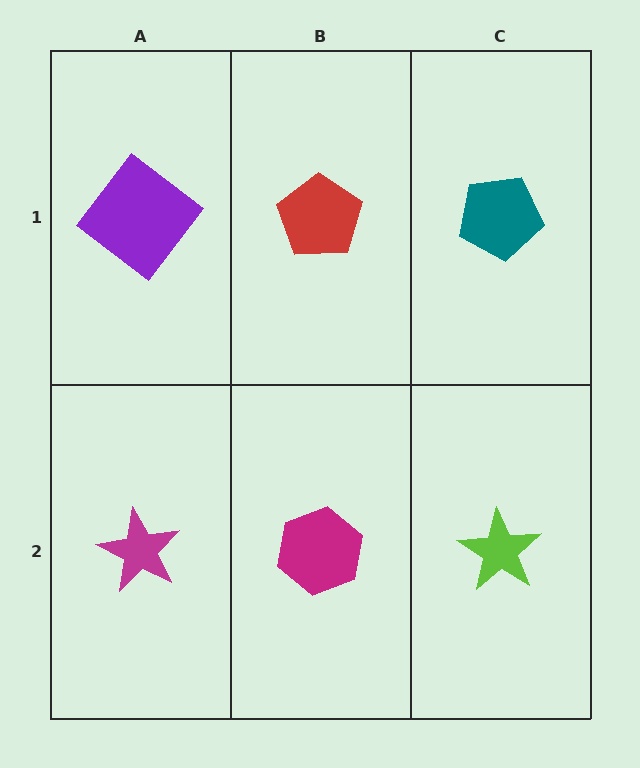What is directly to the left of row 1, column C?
A red pentagon.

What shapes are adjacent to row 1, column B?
A magenta hexagon (row 2, column B), a purple diamond (row 1, column A), a teal pentagon (row 1, column C).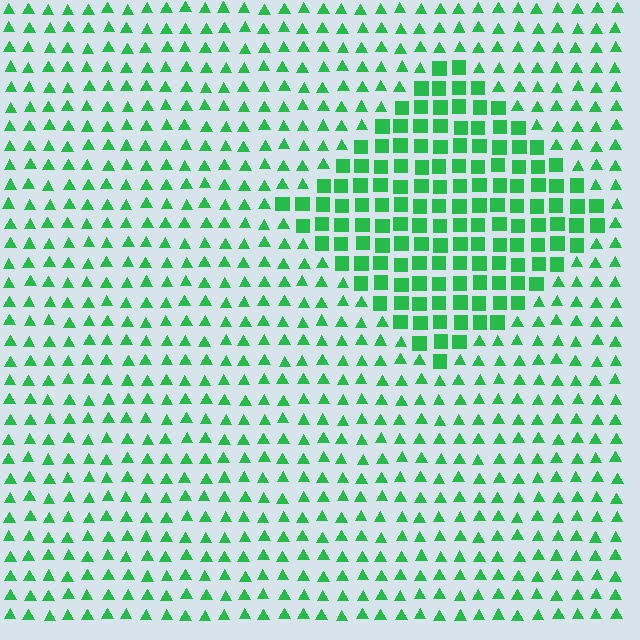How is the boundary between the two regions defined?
The boundary is defined by a change in element shape: squares inside vs. triangles outside. All elements share the same color and spacing.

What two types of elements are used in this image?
The image uses squares inside the diamond region and triangles outside it.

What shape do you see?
I see a diamond.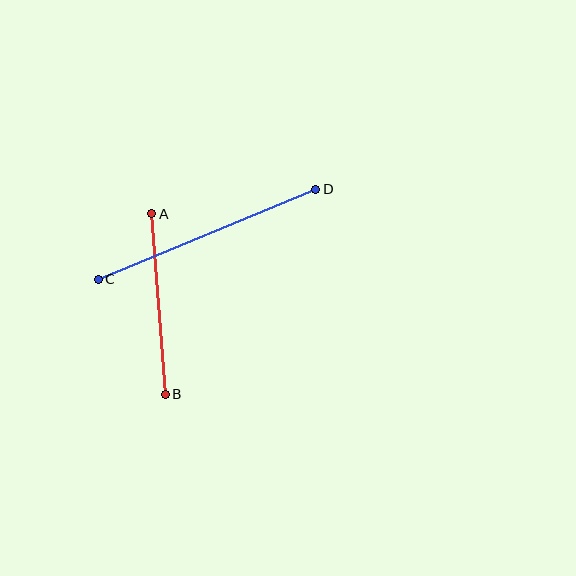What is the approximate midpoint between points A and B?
The midpoint is at approximately (158, 304) pixels.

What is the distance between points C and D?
The distance is approximately 236 pixels.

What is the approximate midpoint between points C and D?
The midpoint is at approximately (207, 234) pixels.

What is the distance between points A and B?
The distance is approximately 181 pixels.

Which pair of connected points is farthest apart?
Points C and D are farthest apart.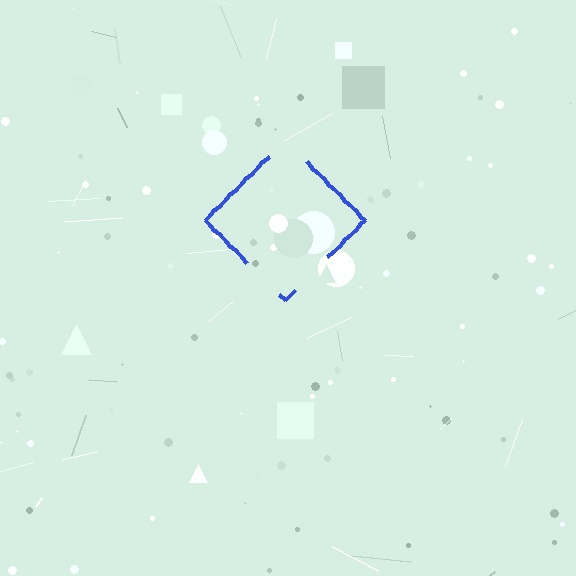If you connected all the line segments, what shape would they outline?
They would outline a diamond.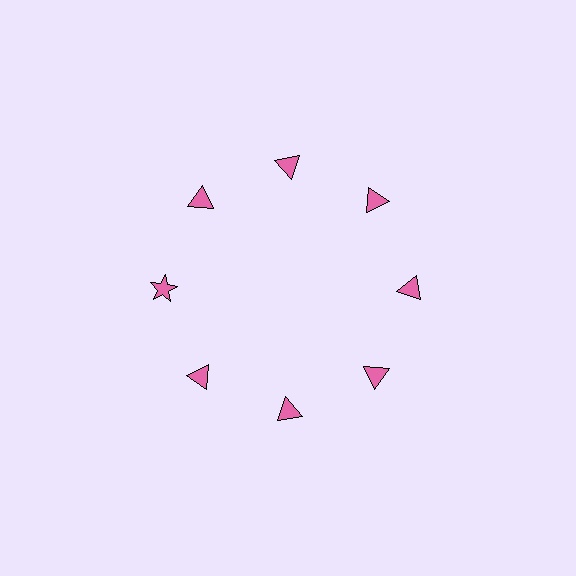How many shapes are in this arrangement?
There are 8 shapes arranged in a ring pattern.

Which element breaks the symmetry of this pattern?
The pink star at roughly the 9 o'clock position breaks the symmetry. All other shapes are pink triangles.